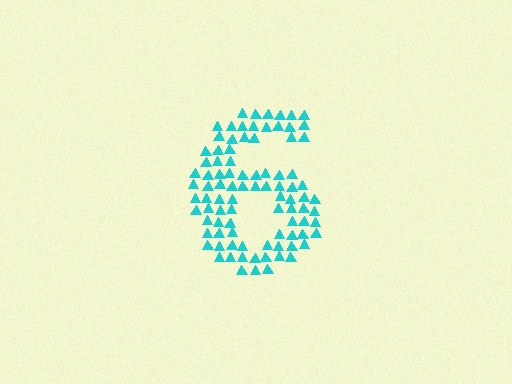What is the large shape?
The large shape is the digit 6.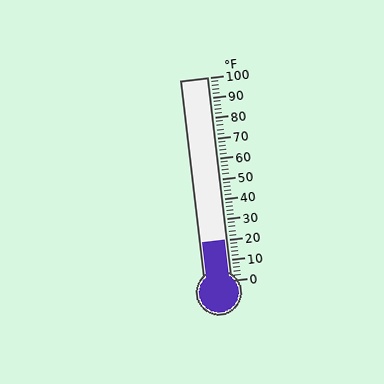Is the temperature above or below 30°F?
The temperature is below 30°F.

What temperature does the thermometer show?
The thermometer shows approximately 20°F.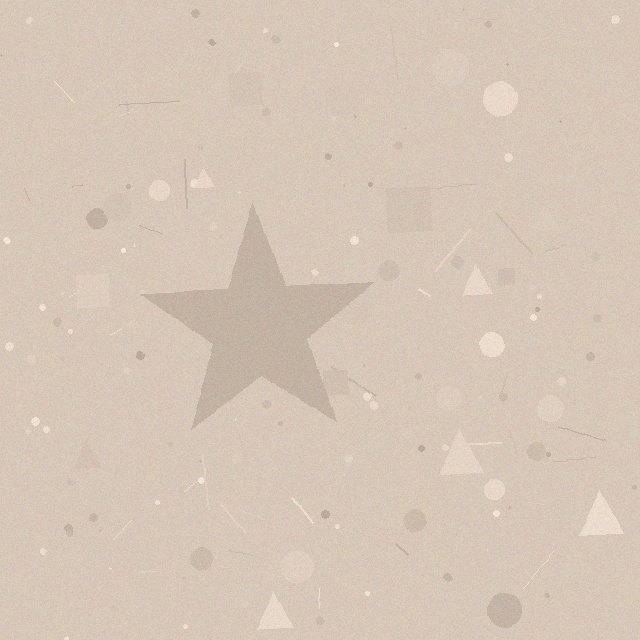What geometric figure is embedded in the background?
A star is embedded in the background.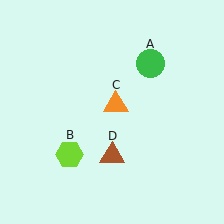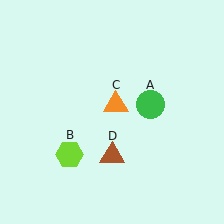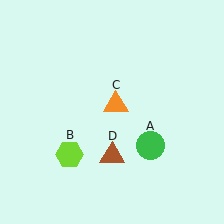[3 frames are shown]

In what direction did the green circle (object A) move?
The green circle (object A) moved down.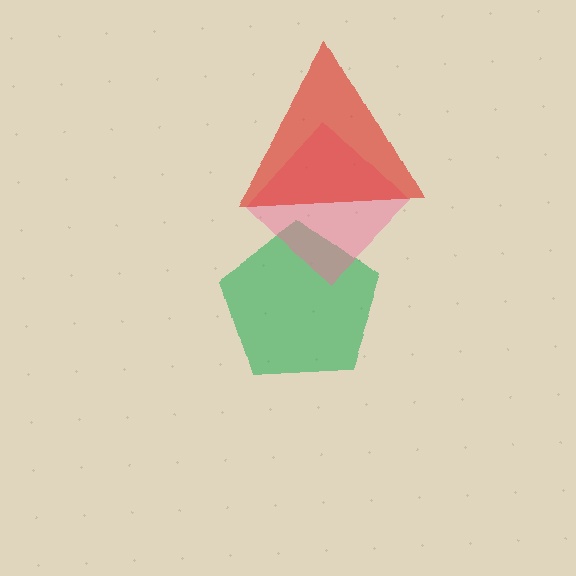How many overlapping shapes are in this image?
There are 3 overlapping shapes in the image.